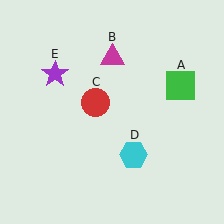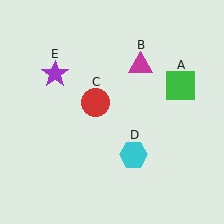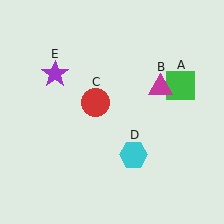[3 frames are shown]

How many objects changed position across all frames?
1 object changed position: magenta triangle (object B).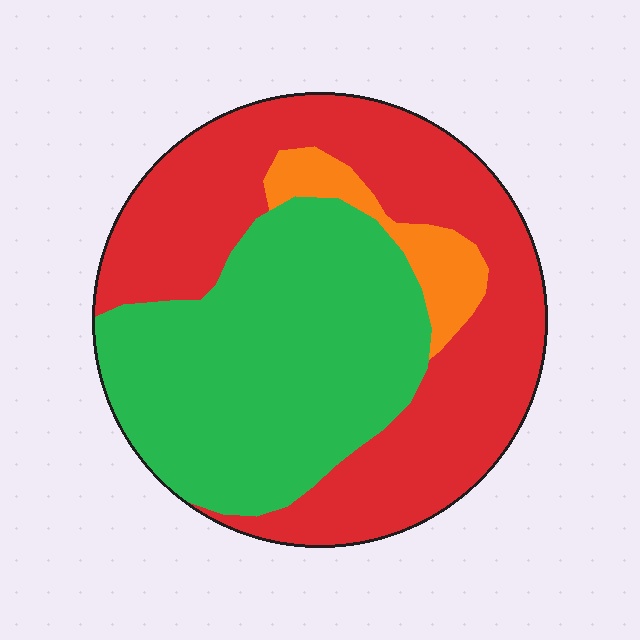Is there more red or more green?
Red.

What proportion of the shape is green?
Green covers 44% of the shape.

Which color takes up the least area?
Orange, at roughly 5%.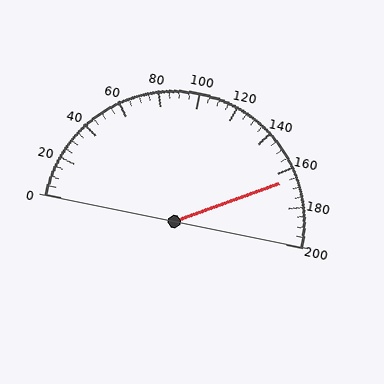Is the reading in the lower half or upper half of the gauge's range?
The reading is in the upper half of the range (0 to 200).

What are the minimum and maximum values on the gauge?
The gauge ranges from 0 to 200.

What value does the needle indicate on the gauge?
The needle indicates approximately 165.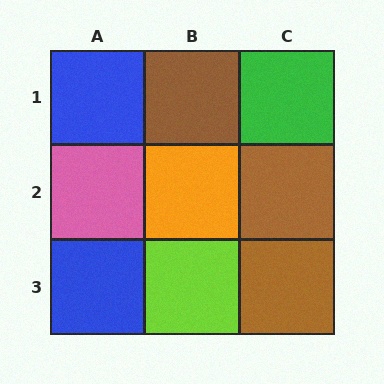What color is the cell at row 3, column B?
Lime.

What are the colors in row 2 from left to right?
Pink, orange, brown.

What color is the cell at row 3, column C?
Brown.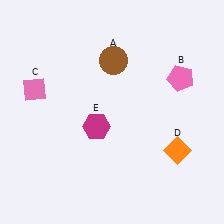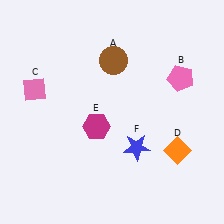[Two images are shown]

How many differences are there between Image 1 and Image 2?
There is 1 difference between the two images.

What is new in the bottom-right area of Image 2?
A blue star (F) was added in the bottom-right area of Image 2.